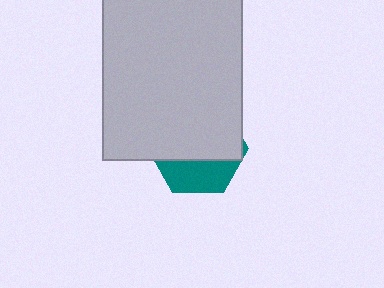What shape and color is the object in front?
The object in front is a light gray rectangle.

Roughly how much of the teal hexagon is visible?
A small part of it is visible (roughly 33%).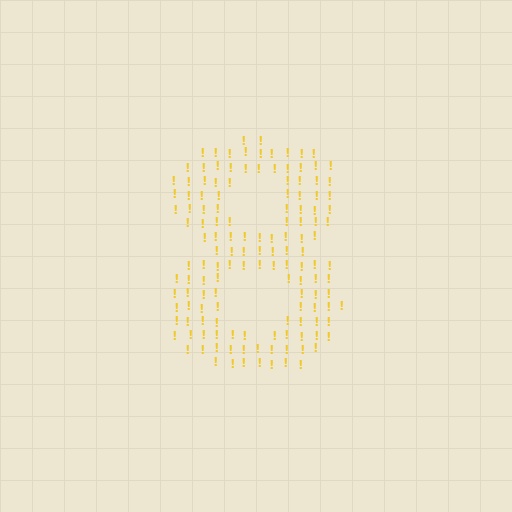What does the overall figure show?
The overall figure shows the digit 8.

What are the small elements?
The small elements are exclamation marks.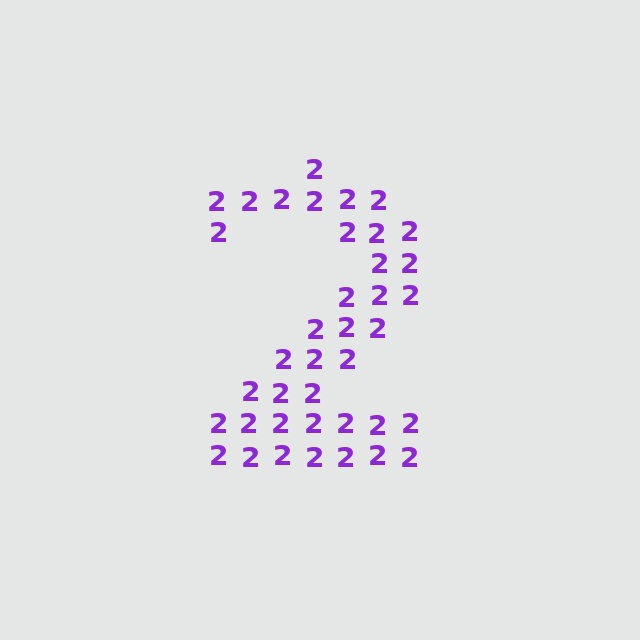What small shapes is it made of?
It is made of small digit 2's.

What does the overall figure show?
The overall figure shows the digit 2.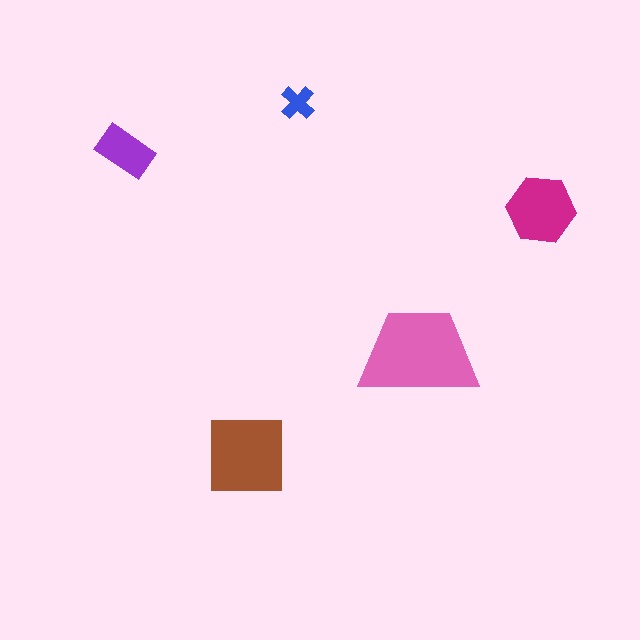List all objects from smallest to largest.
The blue cross, the purple rectangle, the magenta hexagon, the brown square, the pink trapezoid.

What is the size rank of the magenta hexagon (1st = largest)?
3rd.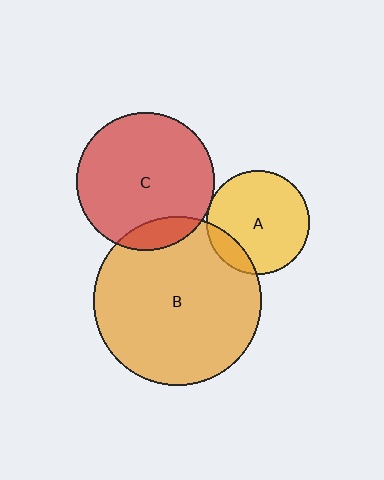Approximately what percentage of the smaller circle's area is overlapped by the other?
Approximately 10%.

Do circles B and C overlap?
Yes.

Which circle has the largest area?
Circle B (orange).